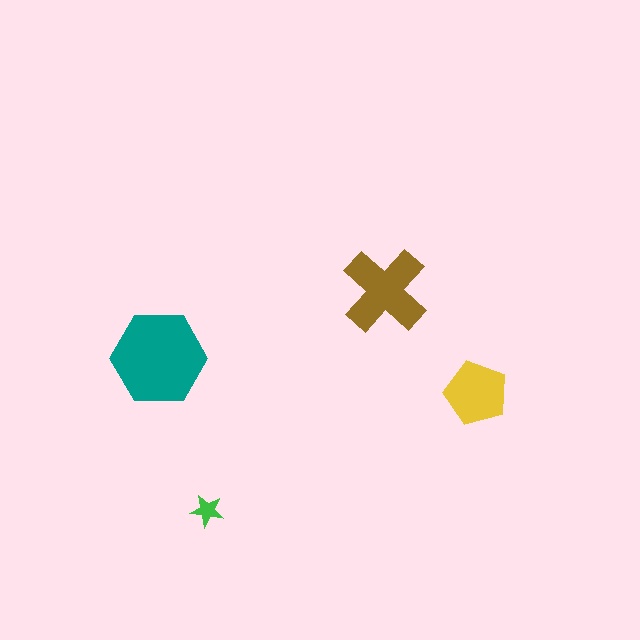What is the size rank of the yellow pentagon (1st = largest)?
3rd.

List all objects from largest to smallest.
The teal hexagon, the brown cross, the yellow pentagon, the green star.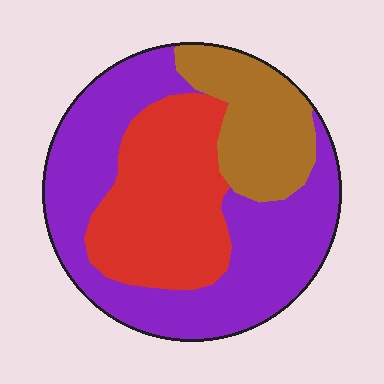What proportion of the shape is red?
Red covers about 30% of the shape.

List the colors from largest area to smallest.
From largest to smallest: purple, red, brown.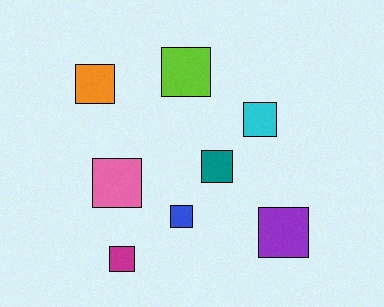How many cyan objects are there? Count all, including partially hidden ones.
There is 1 cyan object.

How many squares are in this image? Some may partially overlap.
There are 8 squares.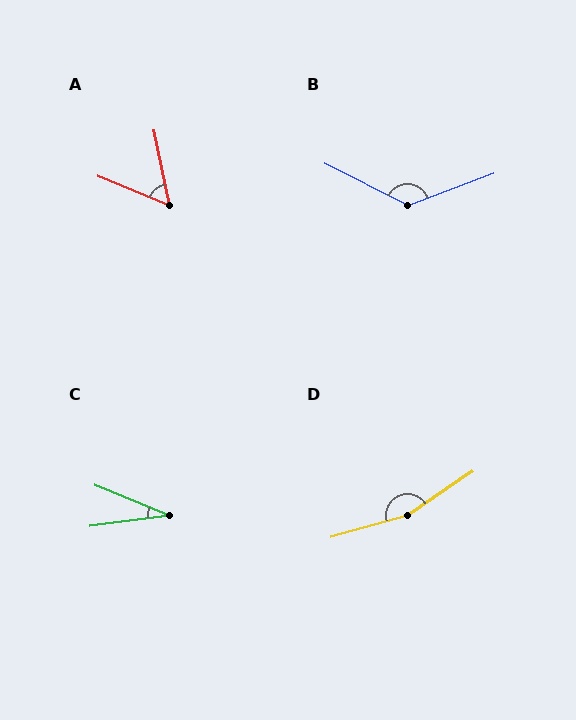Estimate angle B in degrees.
Approximately 133 degrees.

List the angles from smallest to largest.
C (30°), A (56°), B (133°), D (162°).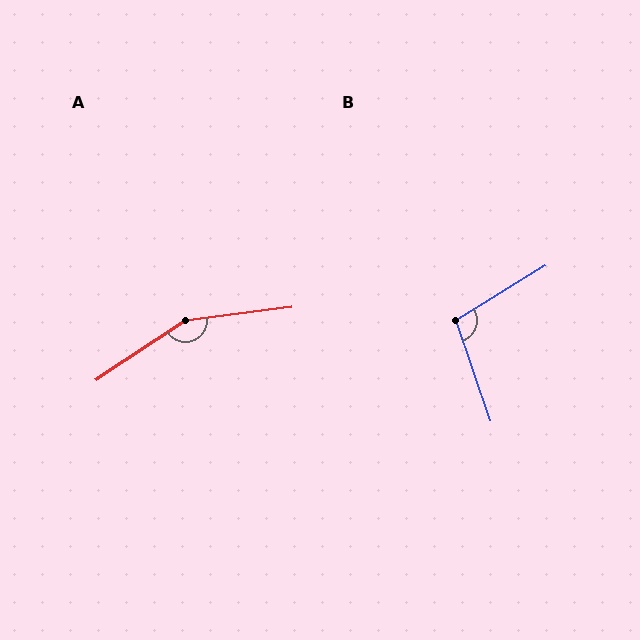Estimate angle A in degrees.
Approximately 154 degrees.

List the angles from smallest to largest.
B (103°), A (154°).